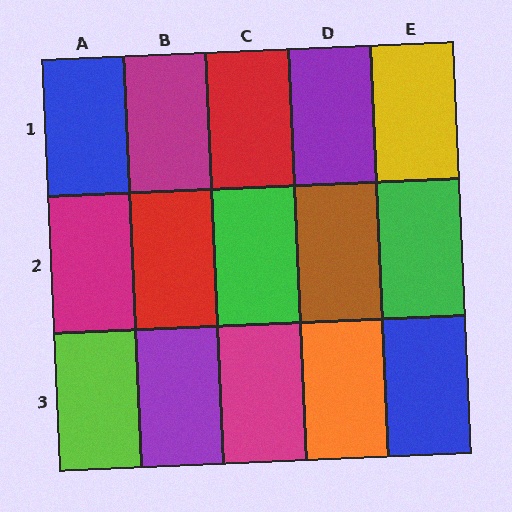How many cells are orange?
1 cell is orange.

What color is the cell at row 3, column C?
Magenta.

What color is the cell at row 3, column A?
Lime.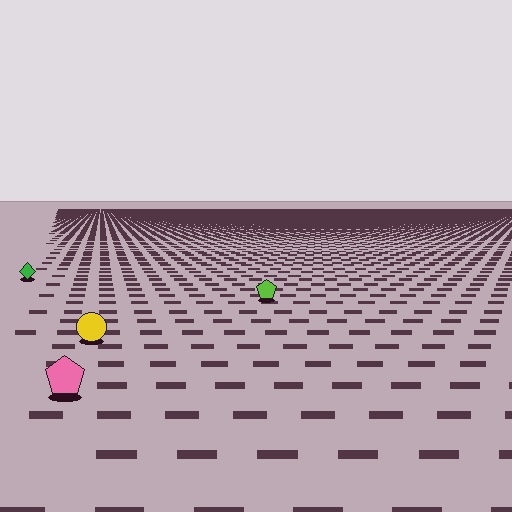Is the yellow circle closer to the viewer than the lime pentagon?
Yes. The yellow circle is closer — you can tell from the texture gradient: the ground texture is coarser near it.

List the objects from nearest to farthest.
From nearest to farthest: the pink pentagon, the yellow circle, the lime pentagon, the green diamond.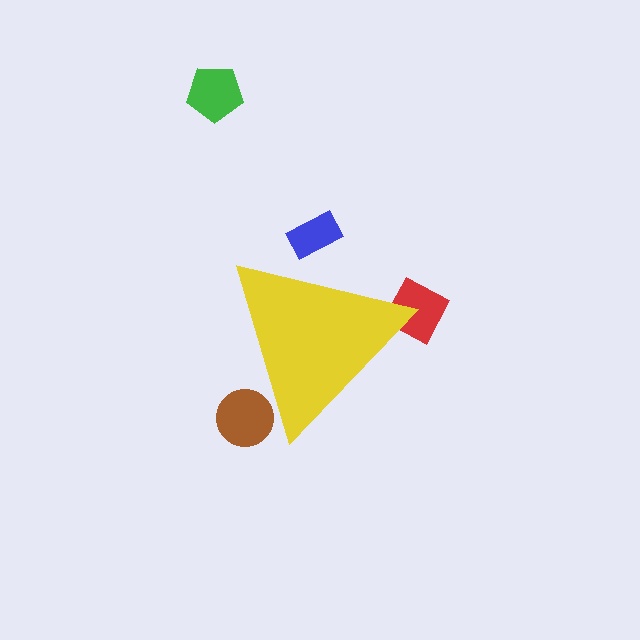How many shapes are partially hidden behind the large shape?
3 shapes are partially hidden.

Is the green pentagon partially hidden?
No, the green pentagon is fully visible.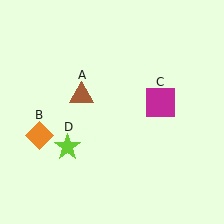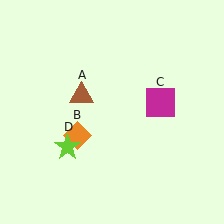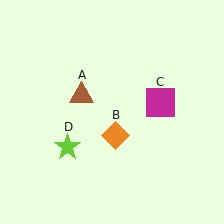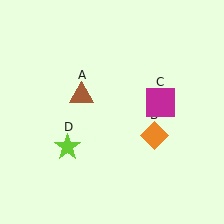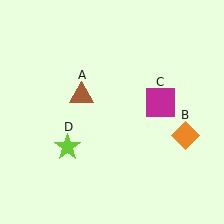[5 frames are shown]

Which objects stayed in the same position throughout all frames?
Brown triangle (object A) and magenta square (object C) and lime star (object D) remained stationary.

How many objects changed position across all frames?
1 object changed position: orange diamond (object B).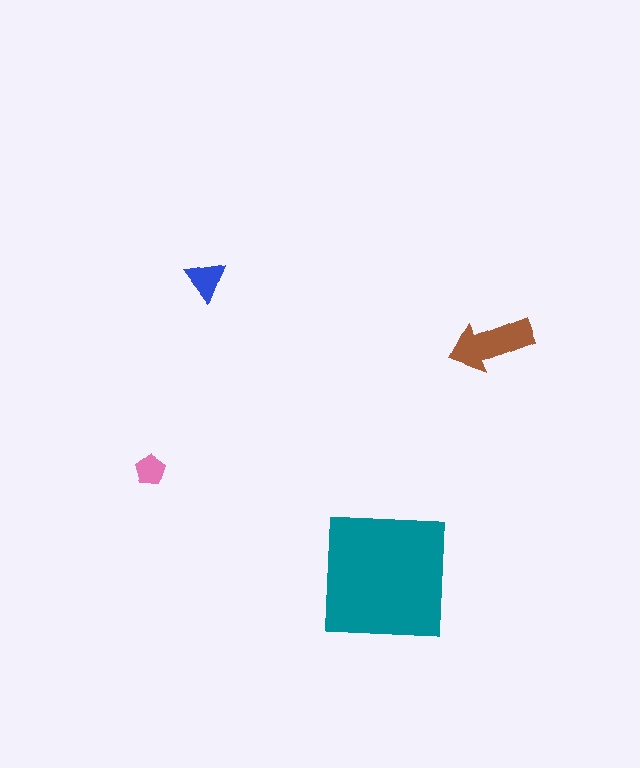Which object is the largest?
The teal square.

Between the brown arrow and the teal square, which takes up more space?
The teal square.